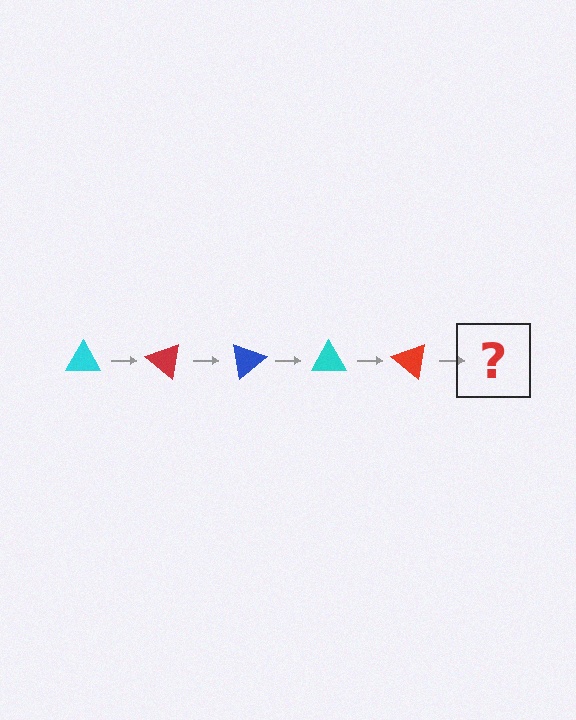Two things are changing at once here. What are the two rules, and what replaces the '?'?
The two rules are that it rotates 40 degrees each step and the color cycles through cyan, red, and blue. The '?' should be a blue triangle, rotated 200 degrees from the start.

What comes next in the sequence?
The next element should be a blue triangle, rotated 200 degrees from the start.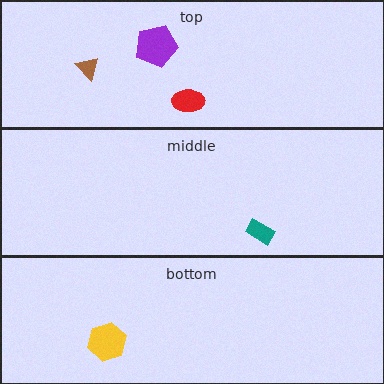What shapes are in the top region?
The purple pentagon, the brown triangle, the red ellipse.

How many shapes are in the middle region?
1.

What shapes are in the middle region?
The teal rectangle.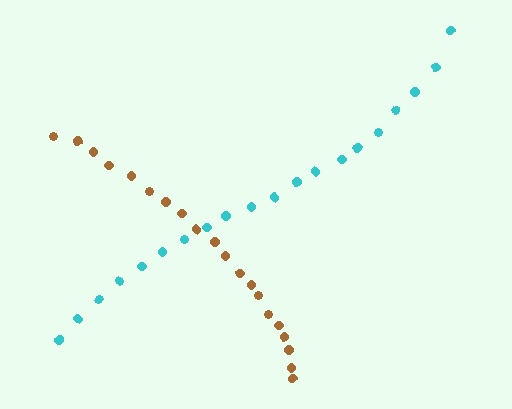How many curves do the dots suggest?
There are 2 distinct paths.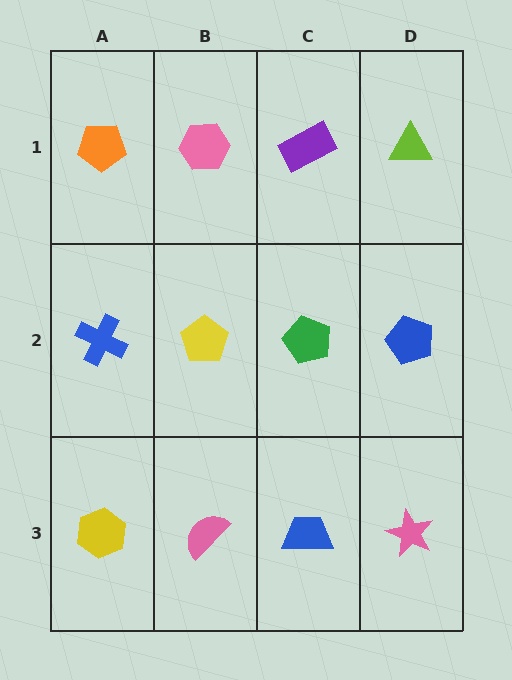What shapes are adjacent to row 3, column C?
A green pentagon (row 2, column C), a pink semicircle (row 3, column B), a pink star (row 3, column D).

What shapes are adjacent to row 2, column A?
An orange pentagon (row 1, column A), a yellow hexagon (row 3, column A), a yellow pentagon (row 2, column B).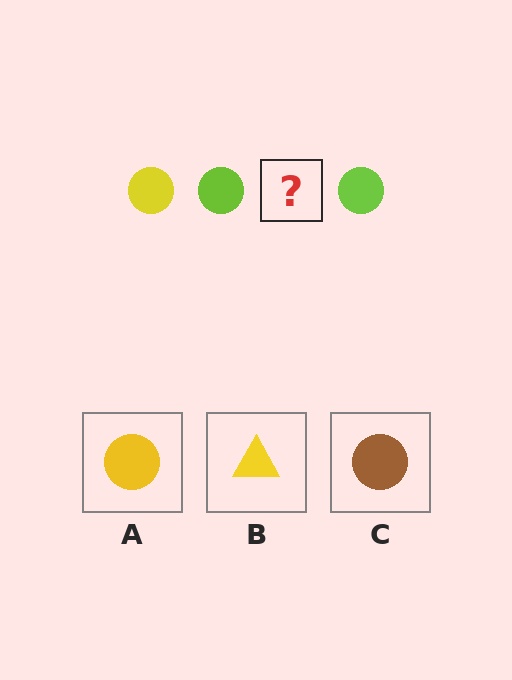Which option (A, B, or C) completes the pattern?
A.